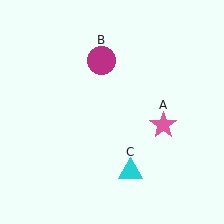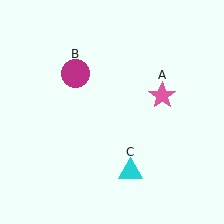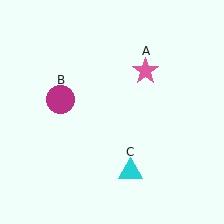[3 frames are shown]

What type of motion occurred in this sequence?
The pink star (object A), magenta circle (object B) rotated counterclockwise around the center of the scene.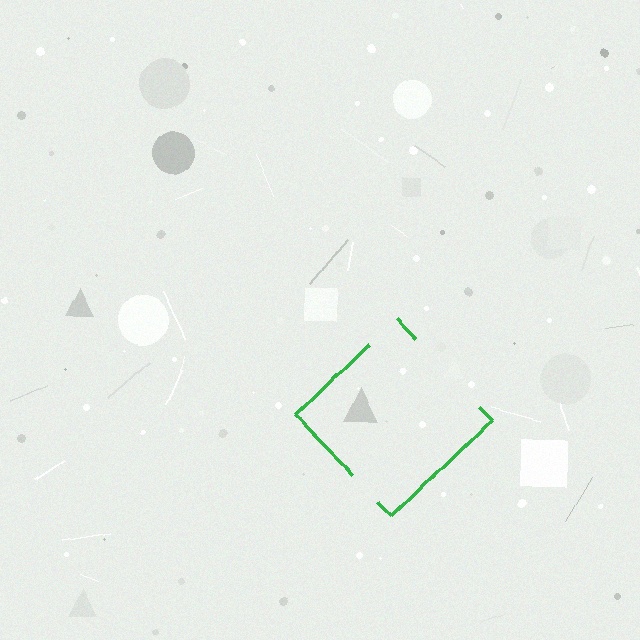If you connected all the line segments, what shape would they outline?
They would outline a diamond.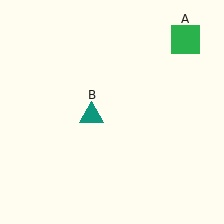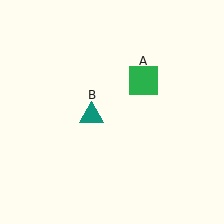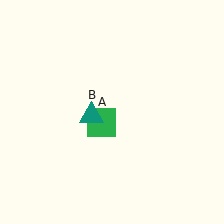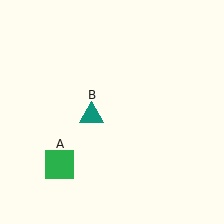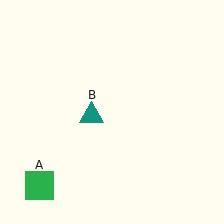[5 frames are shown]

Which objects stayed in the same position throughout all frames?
Teal triangle (object B) remained stationary.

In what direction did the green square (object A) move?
The green square (object A) moved down and to the left.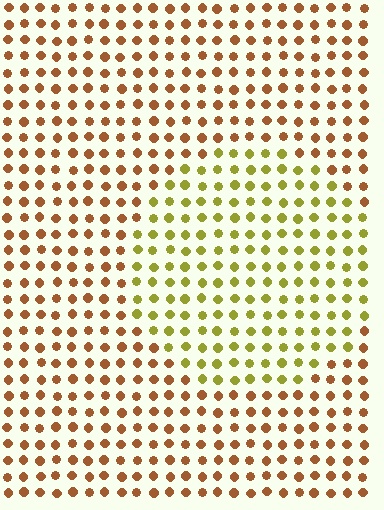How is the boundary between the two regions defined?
The boundary is defined purely by a slight shift in hue (about 44 degrees). Spacing, size, and orientation are identical on both sides.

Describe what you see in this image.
The image is filled with small brown elements in a uniform arrangement. A circle-shaped region is visible where the elements are tinted to a slightly different hue, forming a subtle color boundary.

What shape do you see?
I see a circle.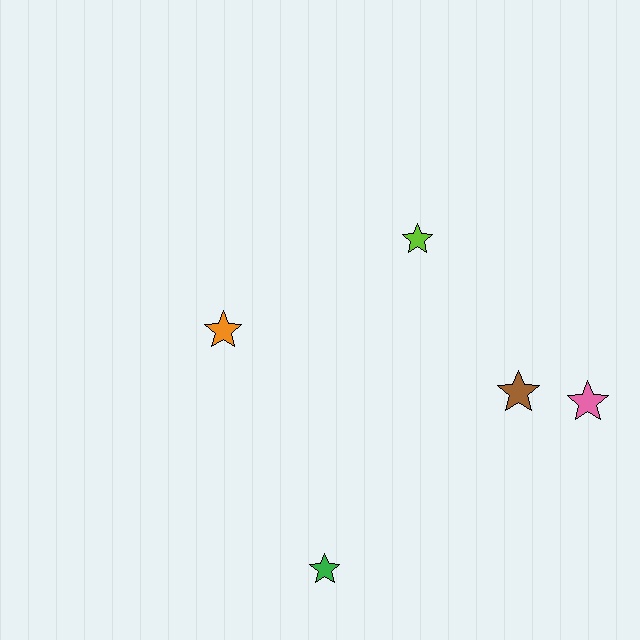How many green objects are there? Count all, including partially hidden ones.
There is 1 green object.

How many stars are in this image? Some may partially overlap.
There are 5 stars.